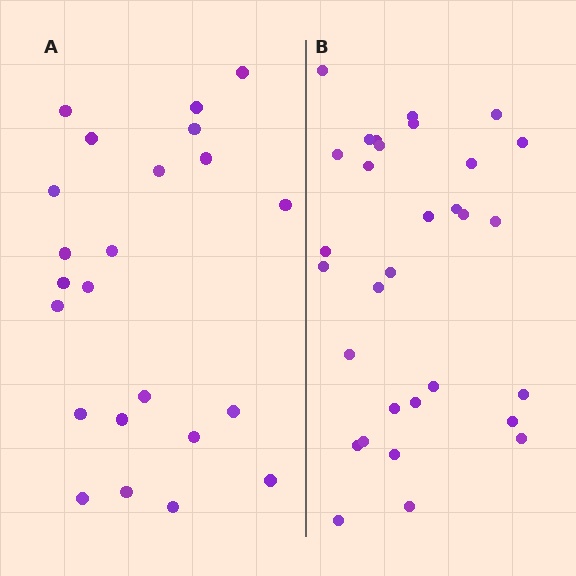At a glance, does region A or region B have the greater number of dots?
Region B (the right region) has more dots.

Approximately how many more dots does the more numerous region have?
Region B has roughly 8 or so more dots than region A.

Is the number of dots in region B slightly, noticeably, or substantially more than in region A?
Region B has noticeably more, but not dramatically so. The ratio is roughly 1.3 to 1.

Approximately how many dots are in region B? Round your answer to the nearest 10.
About 30 dots. (The exact count is 31, which rounds to 30.)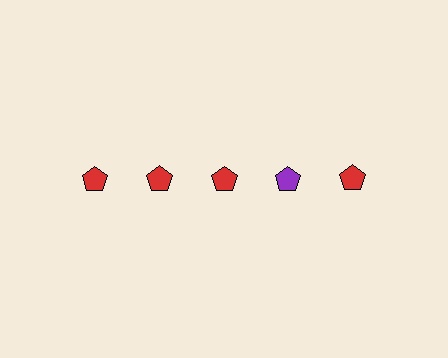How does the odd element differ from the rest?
It has a different color: purple instead of red.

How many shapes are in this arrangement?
There are 5 shapes arranged in a grid pattern.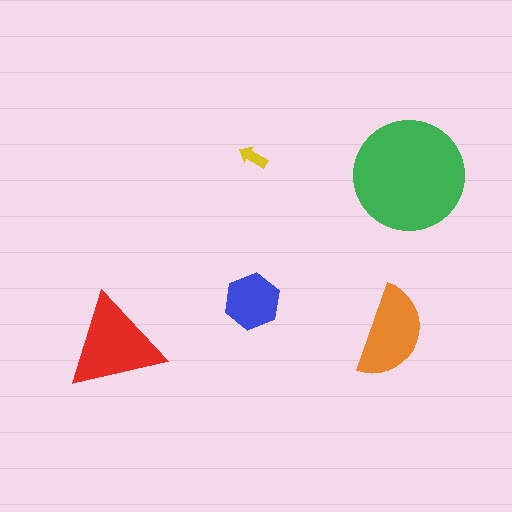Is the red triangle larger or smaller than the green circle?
Smaller.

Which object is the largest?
The green circle.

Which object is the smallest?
The yellow arrow.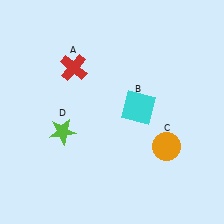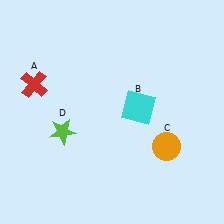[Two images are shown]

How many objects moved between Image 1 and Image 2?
1 object moved between the two images.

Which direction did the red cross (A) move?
The red cross (A) moved left.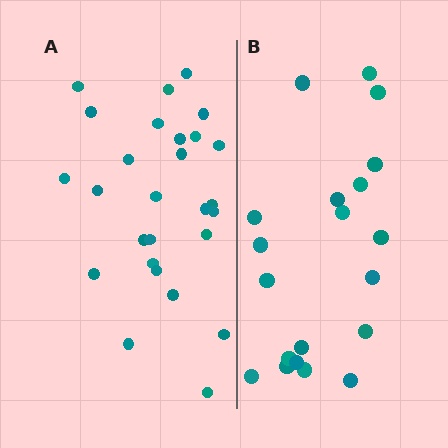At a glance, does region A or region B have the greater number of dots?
Region A (the left region) has more dots.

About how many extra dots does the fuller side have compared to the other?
Region A has roughly 8 or so more dots than region B.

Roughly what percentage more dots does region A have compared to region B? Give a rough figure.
About 35% more.